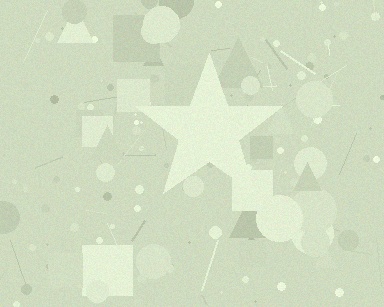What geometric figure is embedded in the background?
A star is embedded in the background.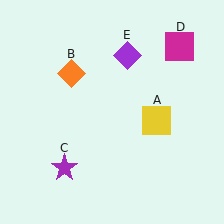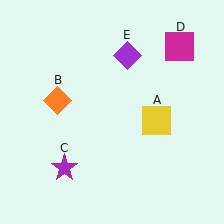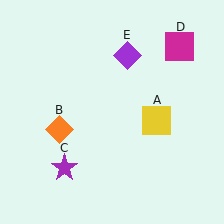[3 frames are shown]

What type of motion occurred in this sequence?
The orange diamond (object B) rotated counterclockwise around the center of the scene.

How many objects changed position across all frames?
1 object changed position: orange diamond (object B).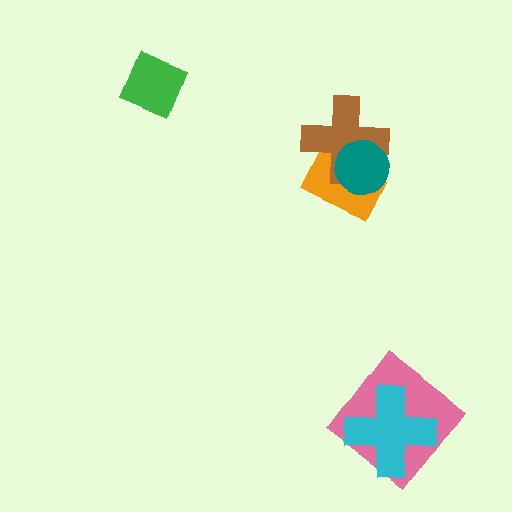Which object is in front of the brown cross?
The teal circle is in front of the brown cross.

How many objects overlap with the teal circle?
2 objects overlap with the teal circle.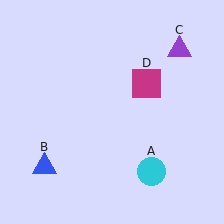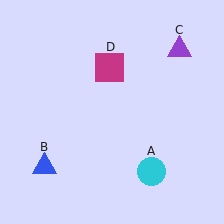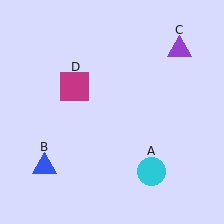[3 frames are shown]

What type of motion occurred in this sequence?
The magenta square (object D) rotated counterclockwise around the center of the scene.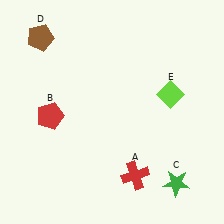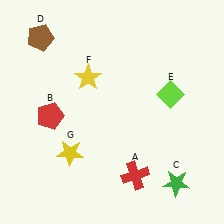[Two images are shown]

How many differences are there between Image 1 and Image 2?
There are 2 differences between the two images.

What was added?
A yellow star (F), a yellow star (G) were added in Image 2.